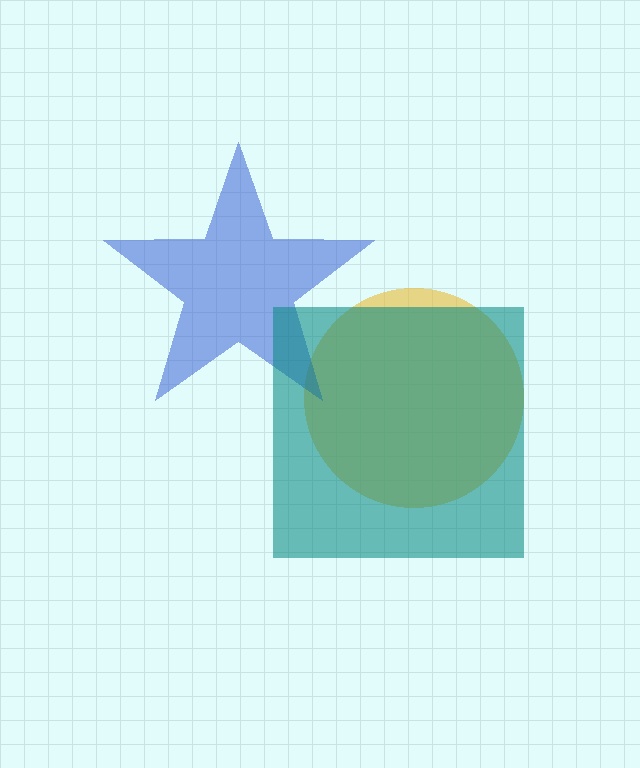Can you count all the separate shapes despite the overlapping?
Yes, there are 3 separate shapes.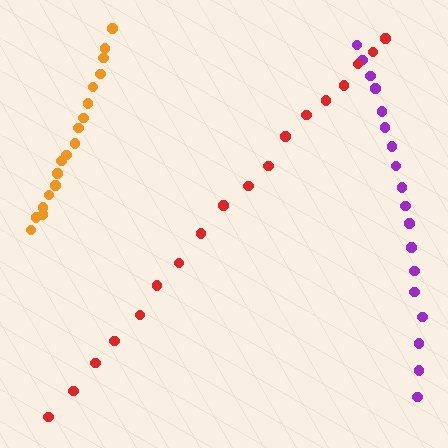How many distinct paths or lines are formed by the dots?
There are 3 distinct paths.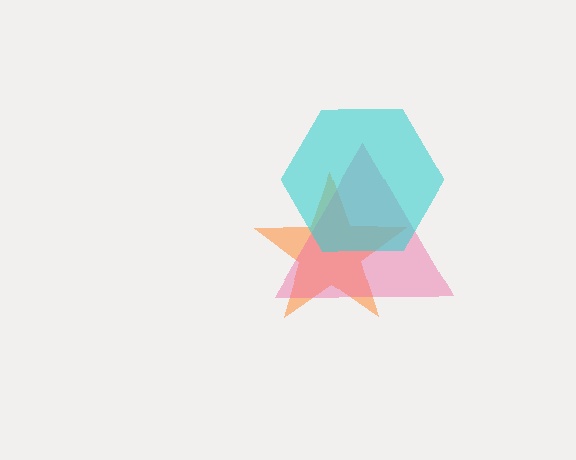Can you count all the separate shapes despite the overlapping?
Yes, there are 3 separate shapes.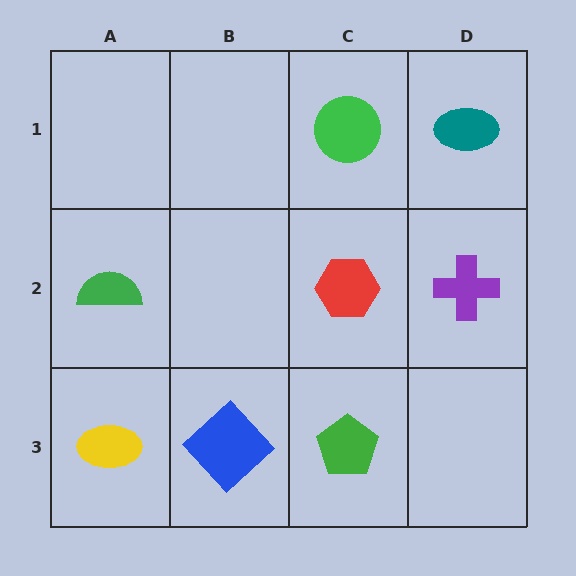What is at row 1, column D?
A teal ellipse.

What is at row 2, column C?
A red hexagon.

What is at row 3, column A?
A yellow ellipse.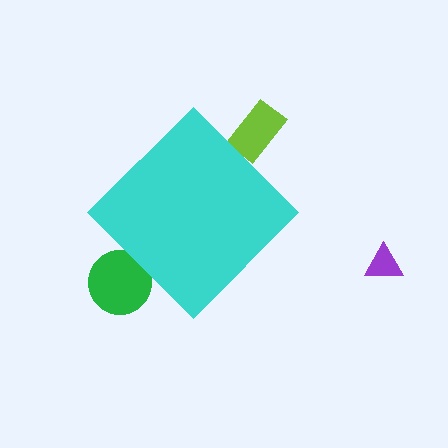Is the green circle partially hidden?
Yes, the green circle is partially hidden behind the cyan diamond.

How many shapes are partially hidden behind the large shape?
2 shapes are partially hidden.